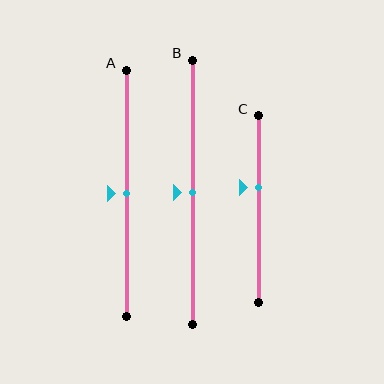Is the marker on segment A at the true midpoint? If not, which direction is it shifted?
Yes, the marker on segment A is at the true midpoint.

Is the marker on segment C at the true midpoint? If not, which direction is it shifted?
No, the marker on segment C is shifted upward by about 12% of the segment length.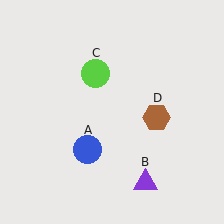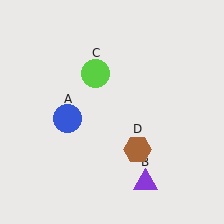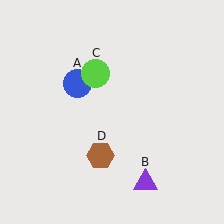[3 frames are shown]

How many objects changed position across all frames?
2 objects changed position: blue circle (object A), brown hexagon (object D).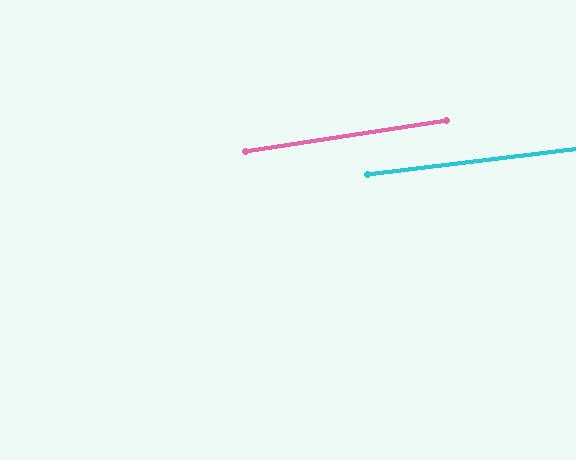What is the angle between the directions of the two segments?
Approximately 2 degrees.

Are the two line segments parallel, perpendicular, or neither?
Parallel — their directions differ by only 1.9°.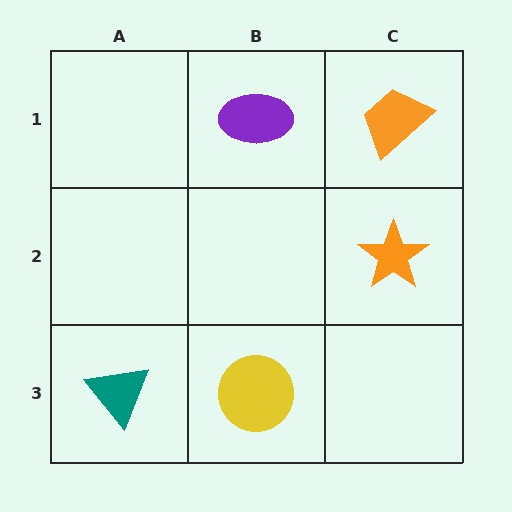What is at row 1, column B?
A purple ellipse.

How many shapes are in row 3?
2 shapes.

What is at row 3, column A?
A teal triangle.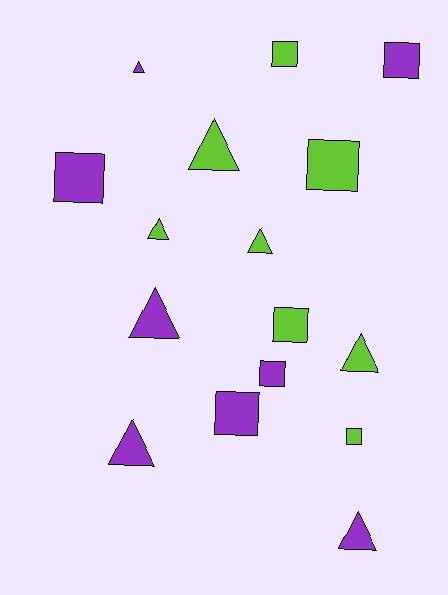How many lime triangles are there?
There are 4 lime triangles.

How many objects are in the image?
There are 16 objects.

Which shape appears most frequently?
Square, with 8 objects.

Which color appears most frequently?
Lime, with 8 objects.